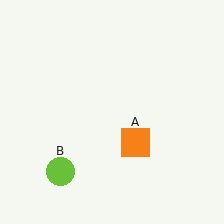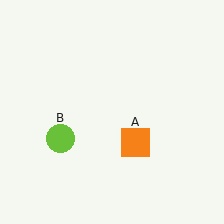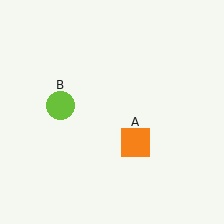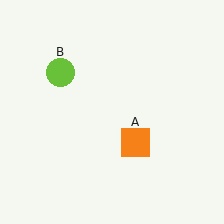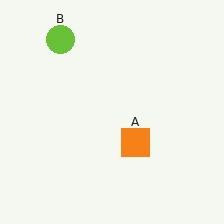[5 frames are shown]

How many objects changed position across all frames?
1 object changed position: lime circle (object B).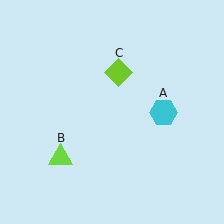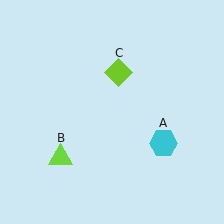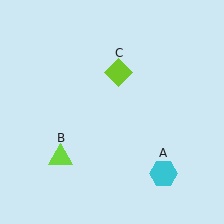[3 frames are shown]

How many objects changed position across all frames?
1 object changed position: cyan hexagon (object A).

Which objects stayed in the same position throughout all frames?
Lime triangle (object B) and lime diamond (object C) remained stationary.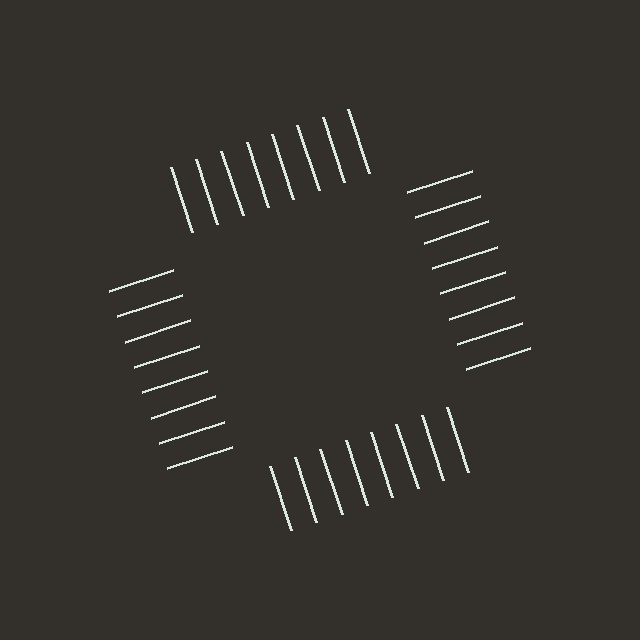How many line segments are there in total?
32 — 8 along each of the 4 edges.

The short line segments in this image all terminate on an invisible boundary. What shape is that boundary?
An illusory square — the line segments terminate on its edges but no continuous stroke is drawn.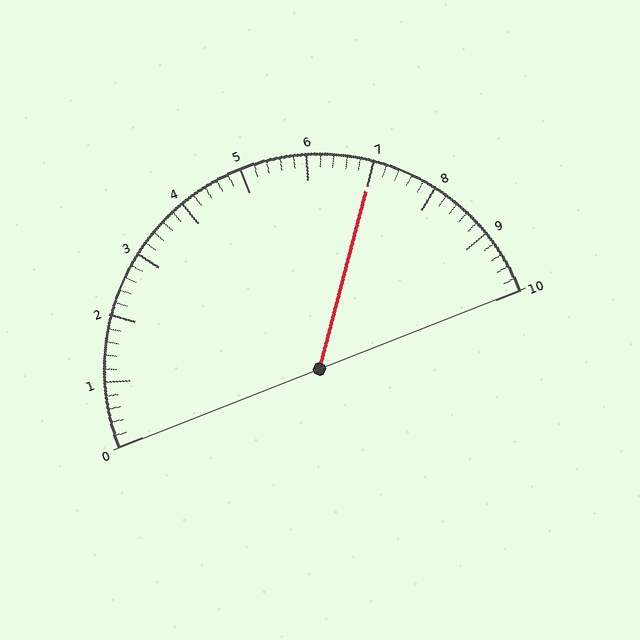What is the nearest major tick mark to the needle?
The nearest major tick mark is 7.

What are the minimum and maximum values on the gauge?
The gauge ranges from 0 to 10.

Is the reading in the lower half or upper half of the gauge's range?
The reading is in the upper half of the range (0 to 10).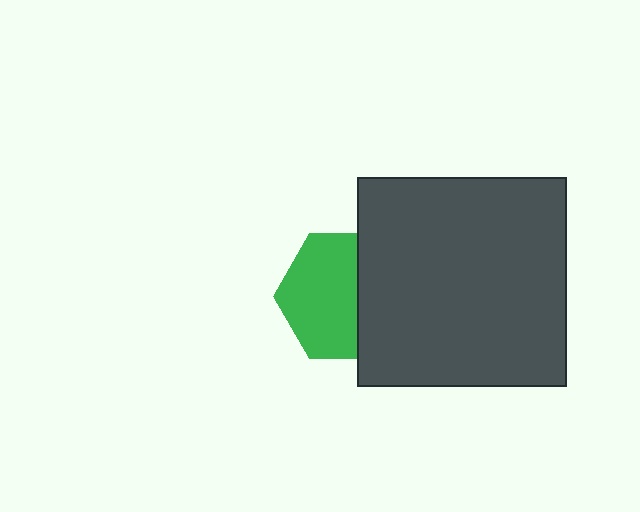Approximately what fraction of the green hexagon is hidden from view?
Roughly 39% of the green hexagon is hidden behind the dark gray square.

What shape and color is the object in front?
The object in front is a dark gray square.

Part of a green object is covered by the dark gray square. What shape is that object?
It is a hexagon.